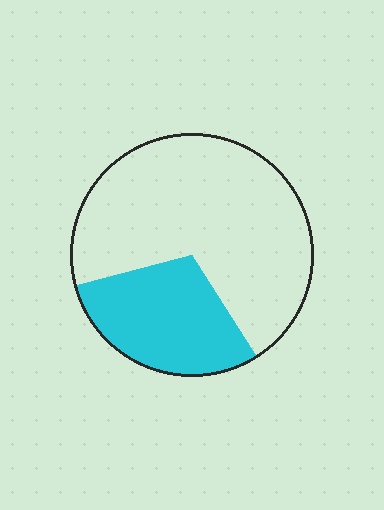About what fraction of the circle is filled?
About one third (1/3).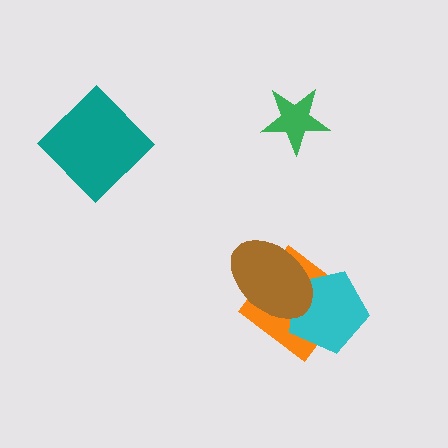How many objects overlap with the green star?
0 objects overlap with the green star.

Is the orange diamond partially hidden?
Yes, it is partially covered by another shape.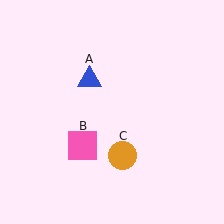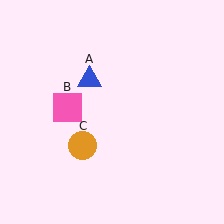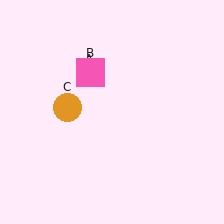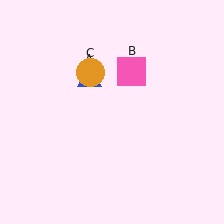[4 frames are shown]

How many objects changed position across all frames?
2 objects changed position: pink square (object B), orange circle (object C).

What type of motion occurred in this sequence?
The pink square (object B), orange circle (object C) rotated clockwise around the center of the scene.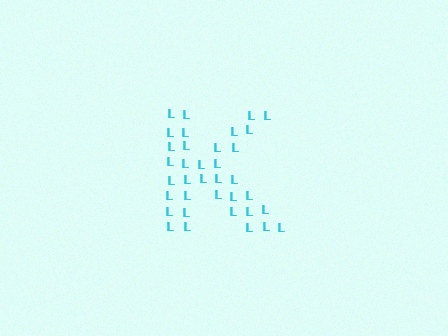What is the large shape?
The large shape is the letter K.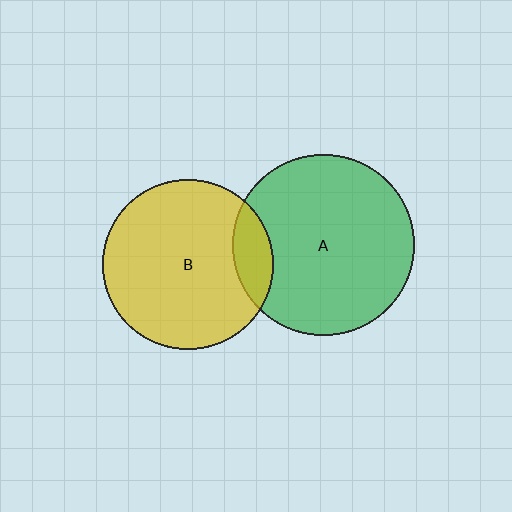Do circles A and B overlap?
Yes.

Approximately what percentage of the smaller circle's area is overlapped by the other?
Approximately 15%.